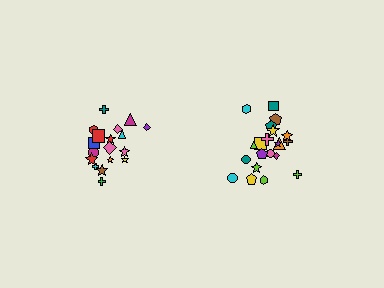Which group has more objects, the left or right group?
The right group.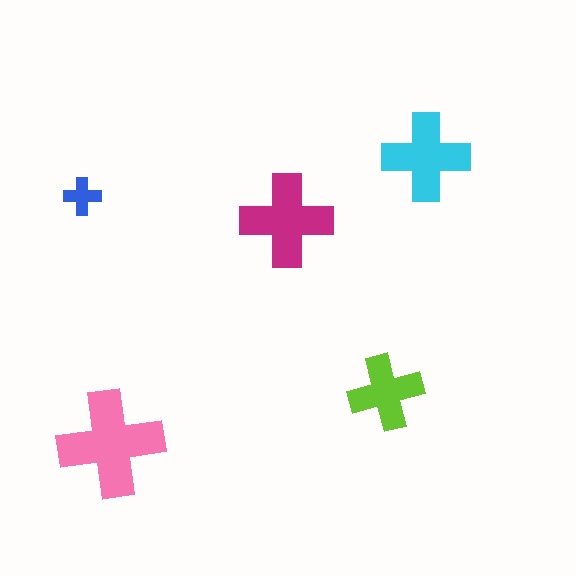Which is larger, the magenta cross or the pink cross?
The pink one.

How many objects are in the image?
There are 5 objects in the image.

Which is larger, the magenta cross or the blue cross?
The magenta one.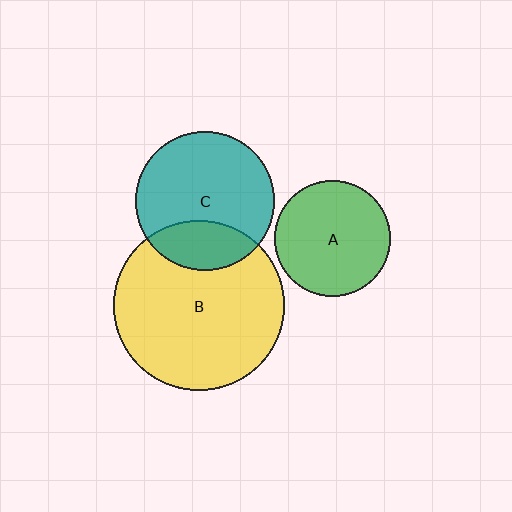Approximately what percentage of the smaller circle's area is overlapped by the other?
Approximately 25%.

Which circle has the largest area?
Circle B (yellow).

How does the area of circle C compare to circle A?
Approximately 1.5 times.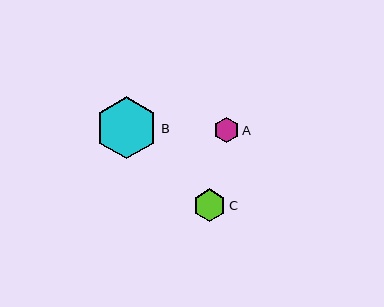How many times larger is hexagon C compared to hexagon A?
Hexagon C is approximately 1.3 times the size of hexagon A.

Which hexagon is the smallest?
Hexagon A is the smallest with a size of approximately 26 pixels.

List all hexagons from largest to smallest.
From largest to smallest: B, C, A.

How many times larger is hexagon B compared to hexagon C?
Hexagon B is approximately 1.9 times the size of hexagon C.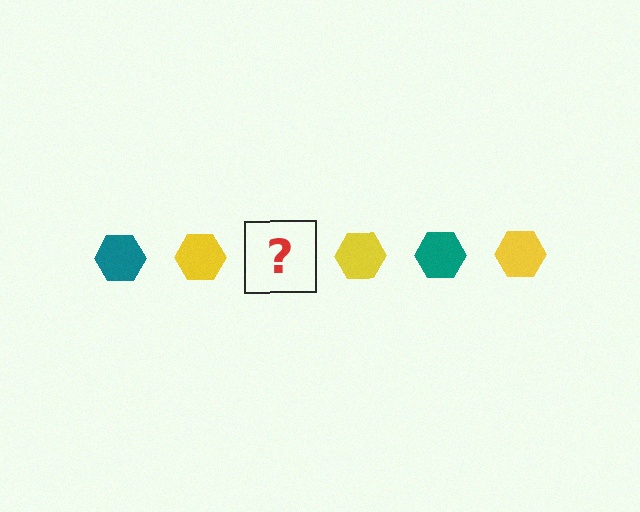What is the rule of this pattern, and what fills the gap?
The rule is that the pattern cycles through teal, yellow hexagons. The gap should be filled with a teal hexagon.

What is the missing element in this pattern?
The missing element is a teal hexagon.